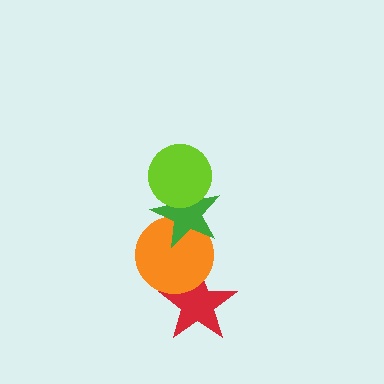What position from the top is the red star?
The red star is 4th from the top.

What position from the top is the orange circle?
The orange circle is 3rd from the top.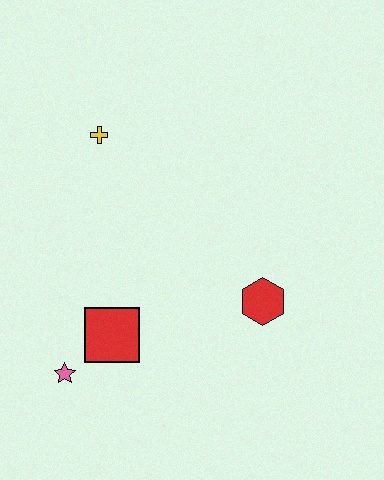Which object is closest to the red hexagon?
The red square is closest to the red hexagon.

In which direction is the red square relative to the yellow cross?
The red square is below the yellow cross.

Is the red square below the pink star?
No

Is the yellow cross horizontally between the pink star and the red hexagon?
Yes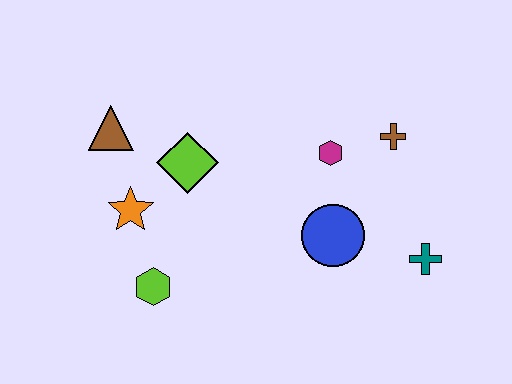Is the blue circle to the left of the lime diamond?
No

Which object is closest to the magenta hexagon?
The brown cross is closest to the magenta hexagon.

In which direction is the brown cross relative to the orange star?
The brown cross is to the right of the orange star.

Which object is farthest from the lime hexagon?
The brown cross is farthest from the lime hexagon.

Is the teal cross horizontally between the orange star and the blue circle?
No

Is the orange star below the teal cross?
No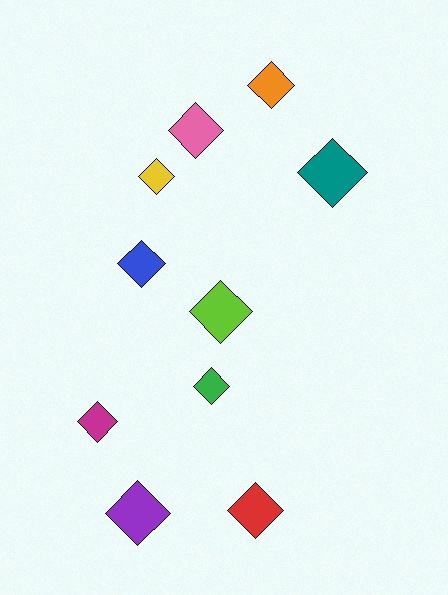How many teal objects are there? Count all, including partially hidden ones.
There is 1 teal object.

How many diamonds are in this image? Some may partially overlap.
There are 10 diamonds.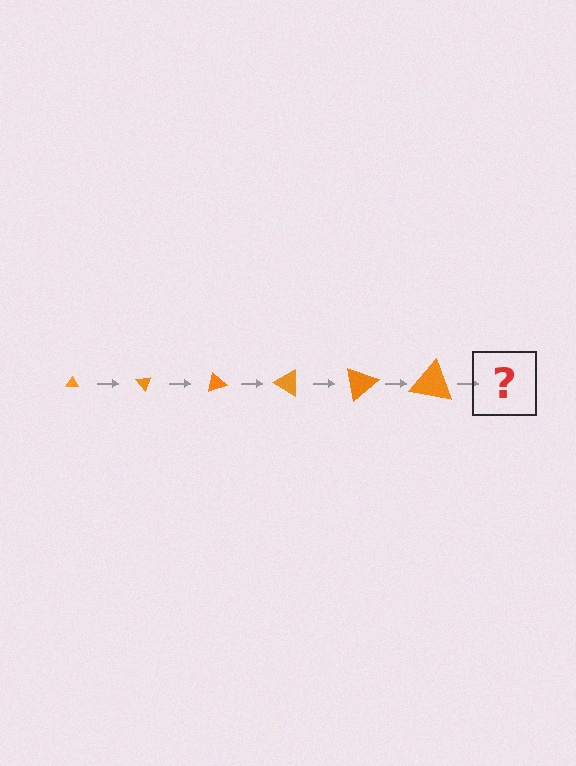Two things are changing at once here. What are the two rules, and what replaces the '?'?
The two rules are that the triangle grows larger each step and it rotates 50 degrees each step. The '?' should be a triangle, larger than the previous one and rotated 300 degrees from the start.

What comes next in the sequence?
The next element should be a triangle, larger than the previous one and rotated 300 degrees from the start.